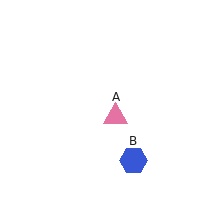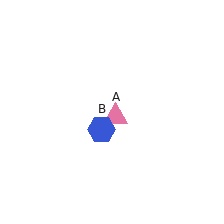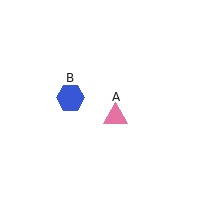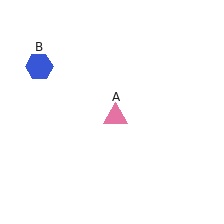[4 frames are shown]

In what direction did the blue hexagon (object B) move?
The blue hexagon (object B) moved up and to the left.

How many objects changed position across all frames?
1 object changed position: blue hexagon (object B).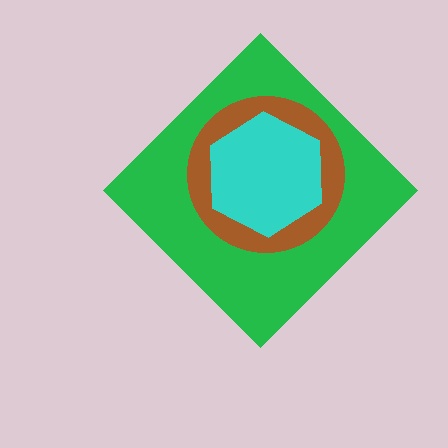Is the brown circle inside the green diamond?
Yes.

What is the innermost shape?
The cyan hexagon.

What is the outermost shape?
The green diamond.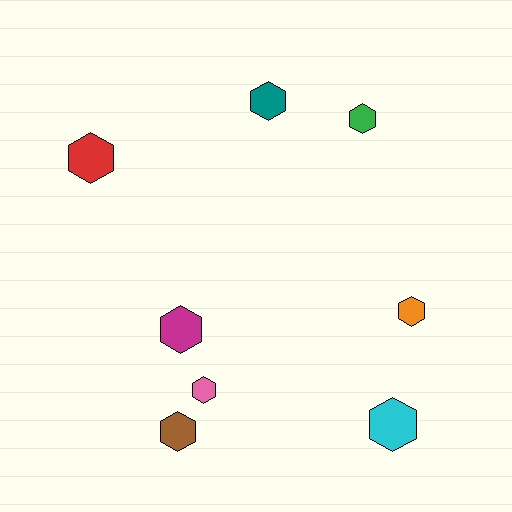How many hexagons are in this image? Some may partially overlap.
There are 8 hexagons.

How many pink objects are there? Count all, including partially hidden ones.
There is 1 pink object.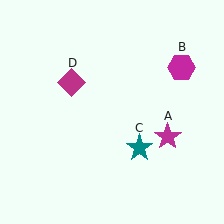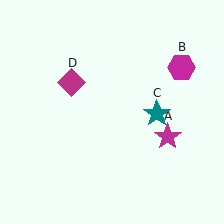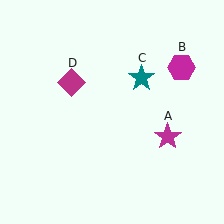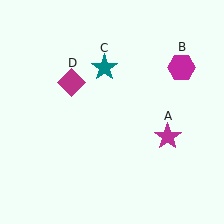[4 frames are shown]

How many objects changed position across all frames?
1 object changed position: teal star (object C).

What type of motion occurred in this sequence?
The teal star (object C) rotated counterclockwise around the center of the scene.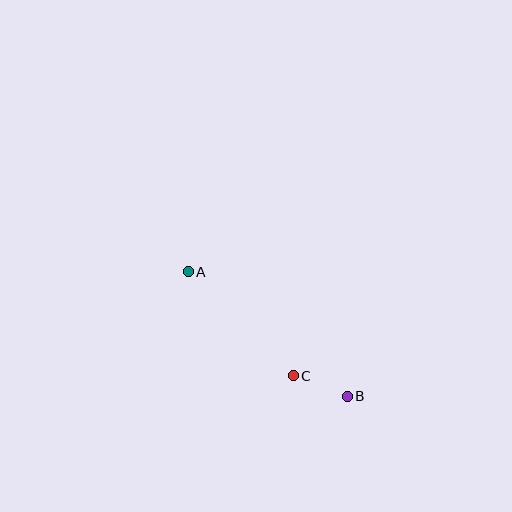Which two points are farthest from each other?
Points A and B are farthest from each other.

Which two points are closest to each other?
Points B and C are closest to each other.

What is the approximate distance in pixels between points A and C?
The distance between A and C is approximately 148 pixels.